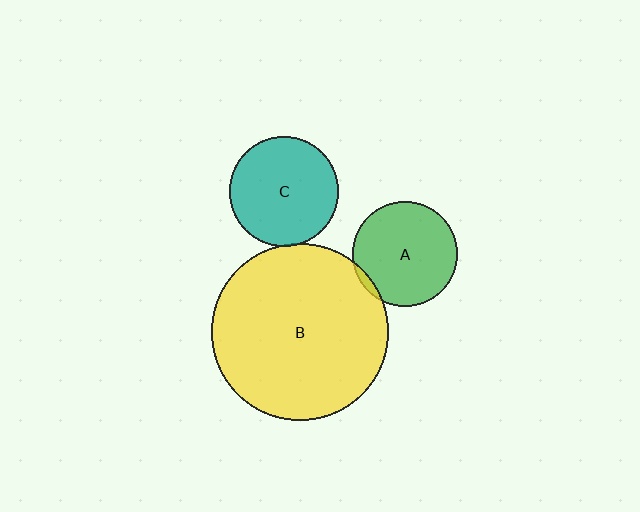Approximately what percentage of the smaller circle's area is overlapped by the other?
Approximately 5%.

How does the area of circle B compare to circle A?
Approximately 2.9 times.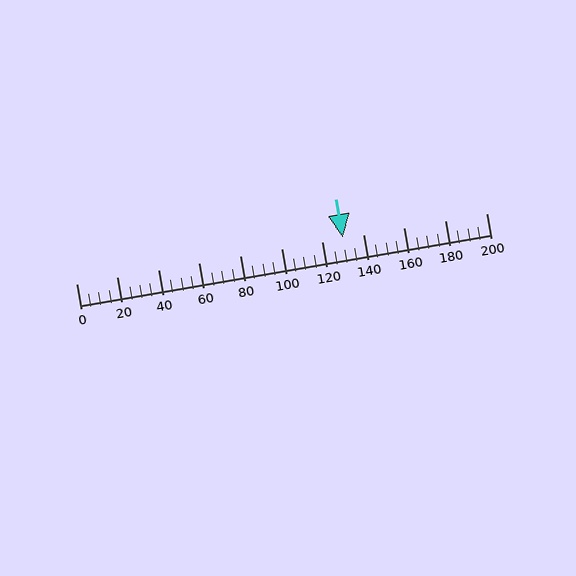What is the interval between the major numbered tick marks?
The major tick marks are spaced 20 units apart.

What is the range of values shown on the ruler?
The ruler shows values from 0 to 200.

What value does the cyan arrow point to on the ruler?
The cyan arrow points to approximately 130.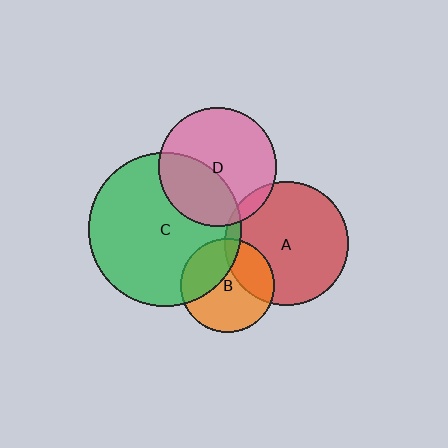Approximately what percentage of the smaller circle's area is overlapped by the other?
Approximately 5%.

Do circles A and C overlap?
Yes.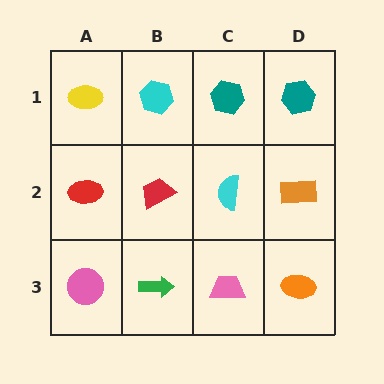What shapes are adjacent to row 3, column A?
A red ellipse (row 2, column A), a green arrow (row 3, column B).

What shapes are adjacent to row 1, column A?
A red ellipse (row 2, column A), a cyan hexagon (row 1, column B).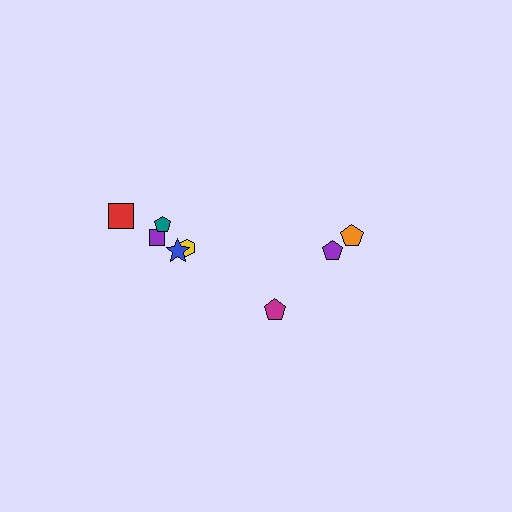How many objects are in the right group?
There are 3 objects.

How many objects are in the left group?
There are 5 objects.